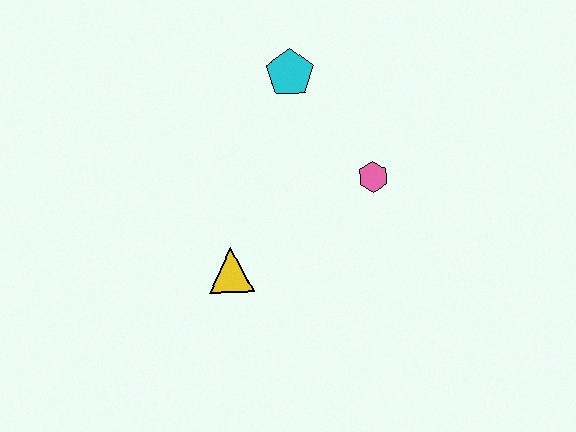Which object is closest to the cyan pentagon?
The pink hexagon is closest to the cyan pentagon.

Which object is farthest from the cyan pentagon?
The yellow triangle is farthest from the cyan pentagon.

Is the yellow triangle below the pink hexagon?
Yes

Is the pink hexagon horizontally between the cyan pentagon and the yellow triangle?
No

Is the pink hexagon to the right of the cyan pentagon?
Yes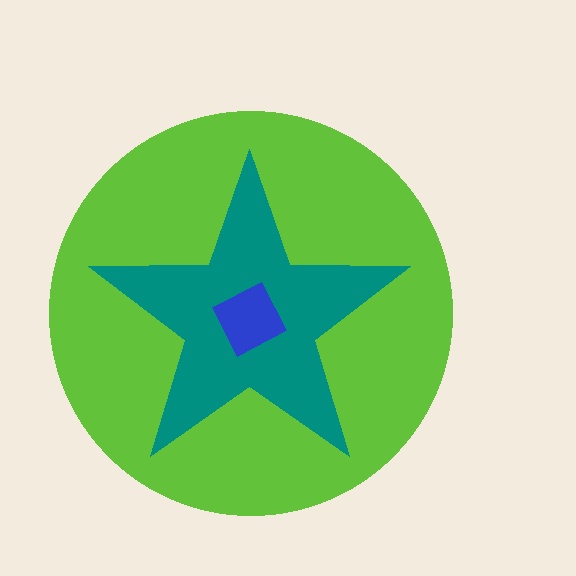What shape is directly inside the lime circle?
The teal star.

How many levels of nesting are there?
3.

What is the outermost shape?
The lime circle.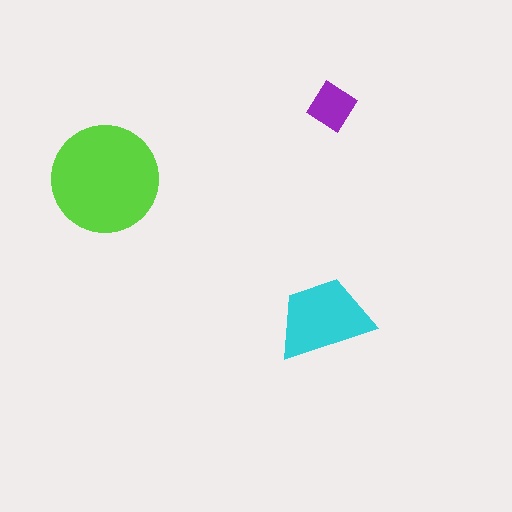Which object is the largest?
The lime circle.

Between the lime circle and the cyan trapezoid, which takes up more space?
The lime circle.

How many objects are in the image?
There are 3 objects in the image.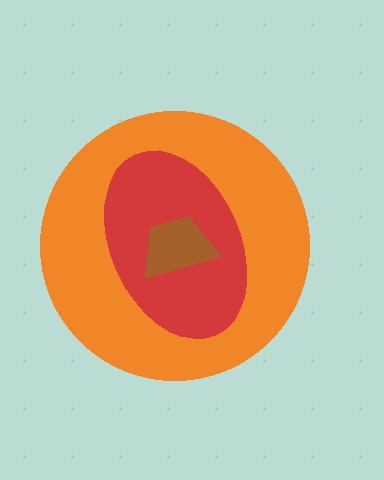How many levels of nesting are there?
3.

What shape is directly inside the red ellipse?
The brown trapezoid.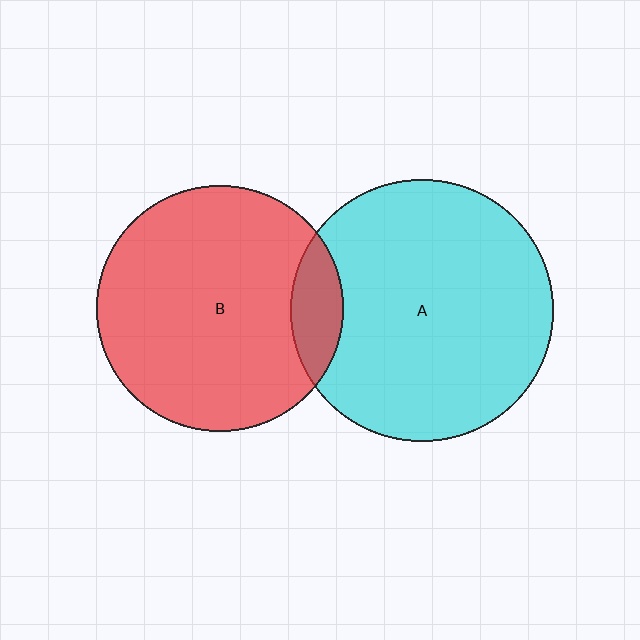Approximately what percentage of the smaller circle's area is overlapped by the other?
Approximately 10%.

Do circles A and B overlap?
Yes.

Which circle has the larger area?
Circle A (cyan).